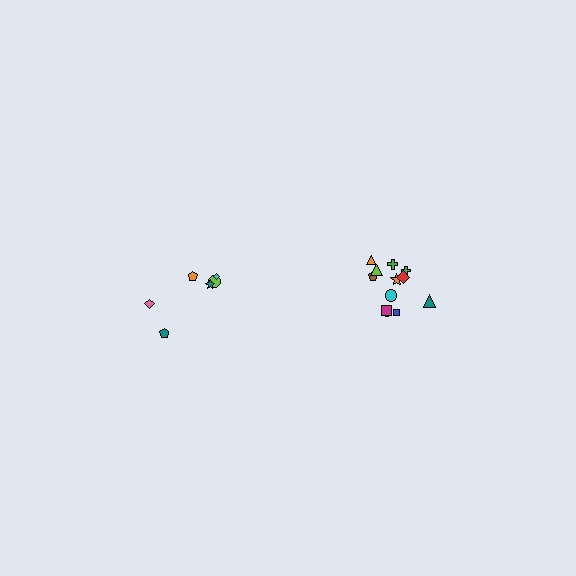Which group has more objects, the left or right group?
The right group.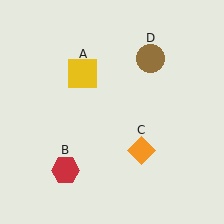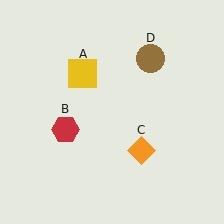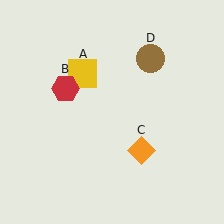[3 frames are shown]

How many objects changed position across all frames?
1 object changed position: red hexagon (object B).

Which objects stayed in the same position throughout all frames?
Yellow square (object A) and orange diamond (object C) and brown circle (object D) remained stationary.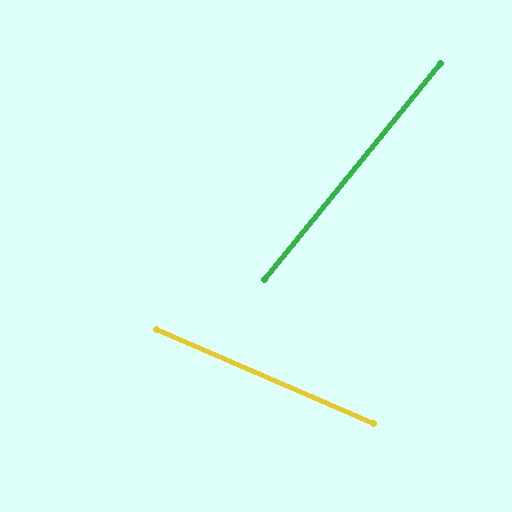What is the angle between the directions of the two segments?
Approximately 74 degrees.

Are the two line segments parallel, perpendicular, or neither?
Neither parallel nor perpendicular — they differ by about 74°.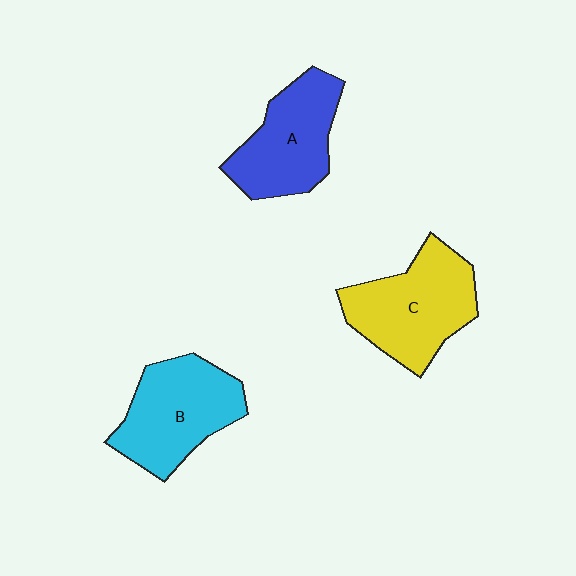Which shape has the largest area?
Shape C (yellow).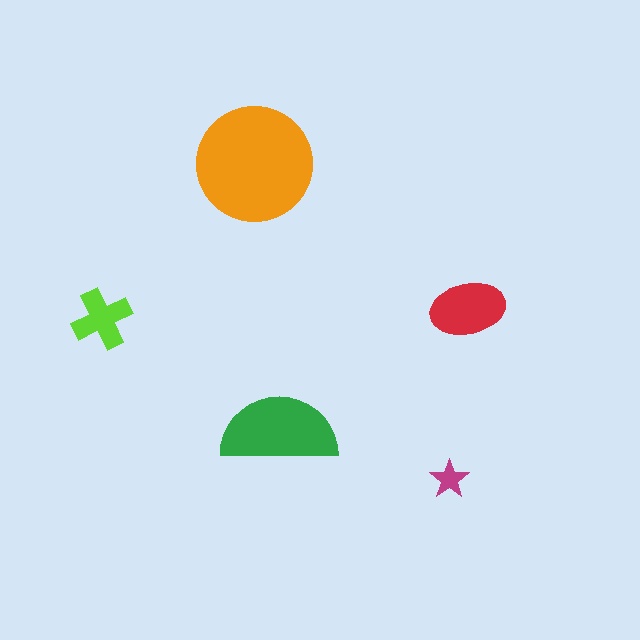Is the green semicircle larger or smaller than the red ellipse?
Larger.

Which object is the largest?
The orange circle.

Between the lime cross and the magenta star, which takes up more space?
The lime cross.